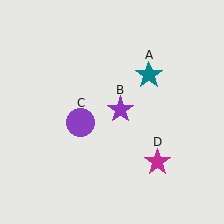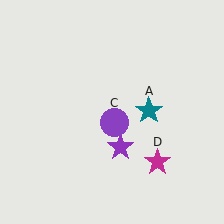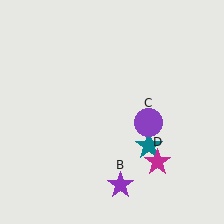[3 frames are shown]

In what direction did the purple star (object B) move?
The purple star (object B) moved down.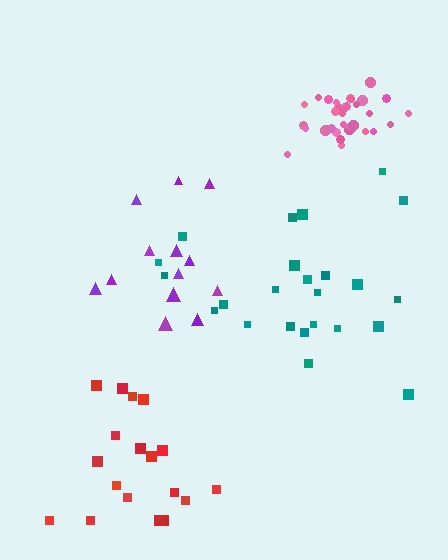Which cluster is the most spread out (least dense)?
Purple.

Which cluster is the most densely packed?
Pink.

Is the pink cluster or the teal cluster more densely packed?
Pink.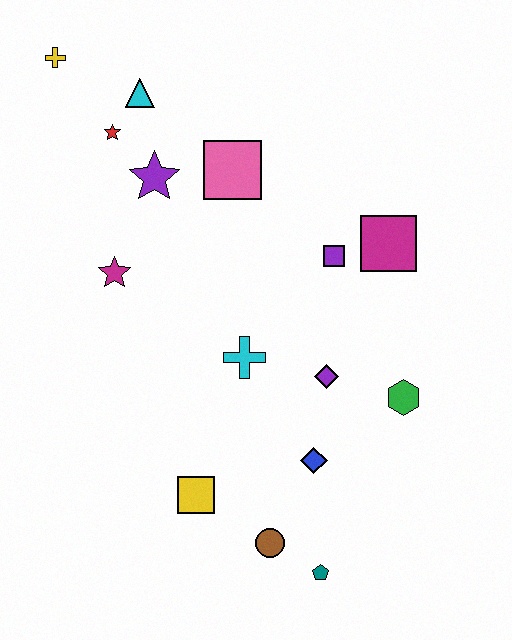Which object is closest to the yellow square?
The brown circle is closest to the yellow square.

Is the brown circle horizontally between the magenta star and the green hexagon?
Yes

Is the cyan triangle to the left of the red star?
No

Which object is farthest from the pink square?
The teal pentagon is farthest from the pink square.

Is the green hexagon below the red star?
Yes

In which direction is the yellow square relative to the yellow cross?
The yellow square is below the yellow cross.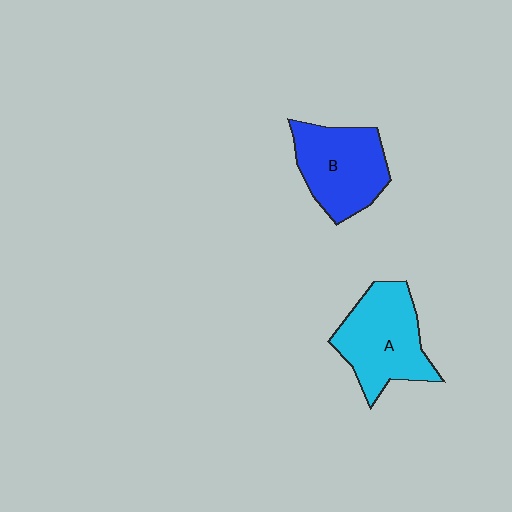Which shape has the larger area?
Shape A (cyan).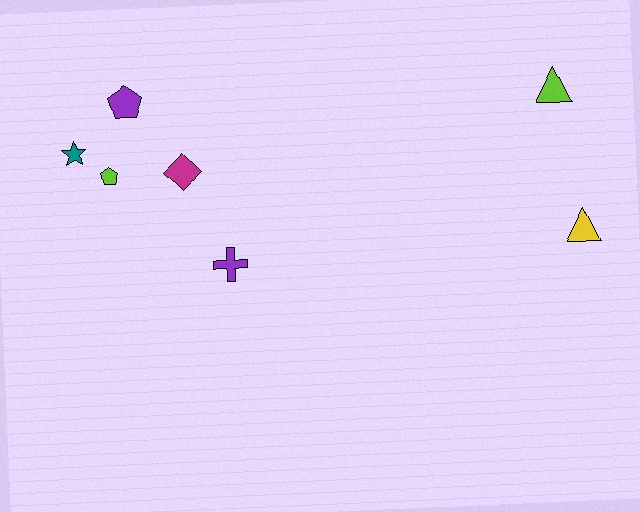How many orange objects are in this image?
There are no orange objects.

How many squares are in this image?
There are no squares.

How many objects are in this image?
There are 7 objects.